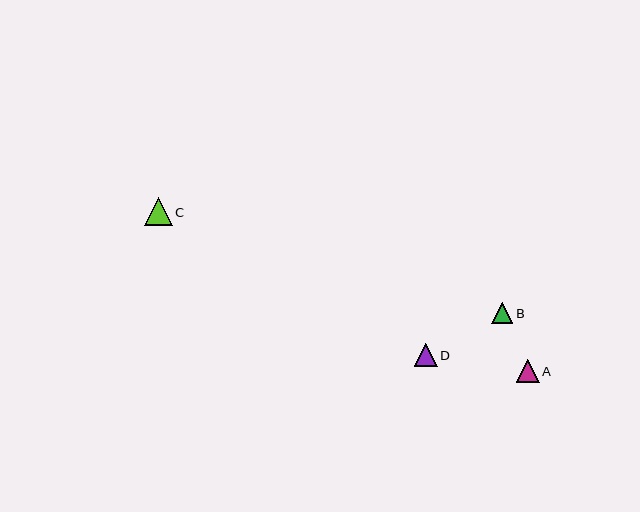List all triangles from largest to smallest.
From largest to smallest: C, D, A, B.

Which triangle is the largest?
Triangle C is the largest with a size of approximately 28 pixels.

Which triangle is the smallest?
Triangle B is the smallest with a size of approximately 21 pixels.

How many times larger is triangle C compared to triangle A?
Triangle C is approximately 1.2 times the size of triangle A.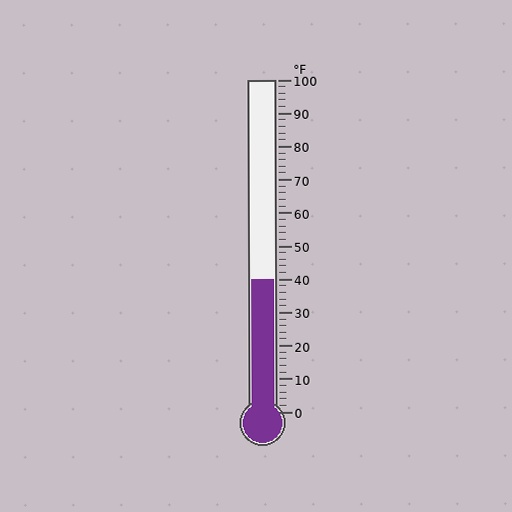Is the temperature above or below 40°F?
The temperature is at 40°F.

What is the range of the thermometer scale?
The thermometer scale ranges from 0°F to 100°F.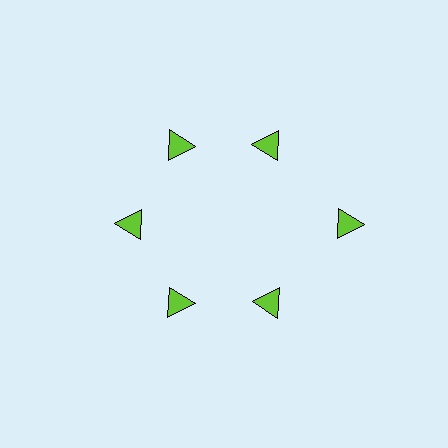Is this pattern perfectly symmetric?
No. The 6 lime triangles are arranged in a ring, but one element near the 3 o'clock position is pushed outward from the center, breaking the 6-fold rotational symmetry.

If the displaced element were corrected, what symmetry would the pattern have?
It would have 6-fold rotational symmetry — the pattern would map onto itself every 60 degrees.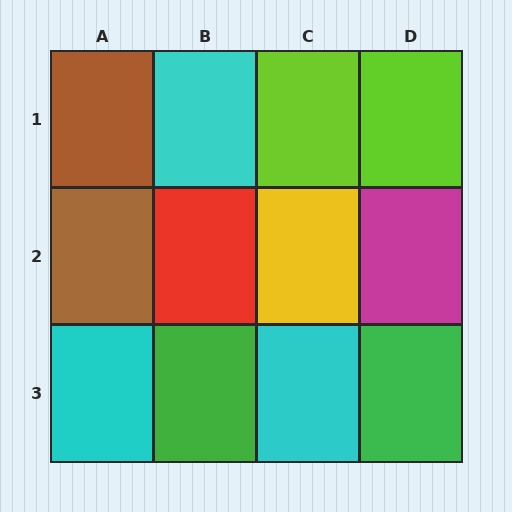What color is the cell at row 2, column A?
Brown.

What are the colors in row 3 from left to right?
Cyan, green, cyan, green.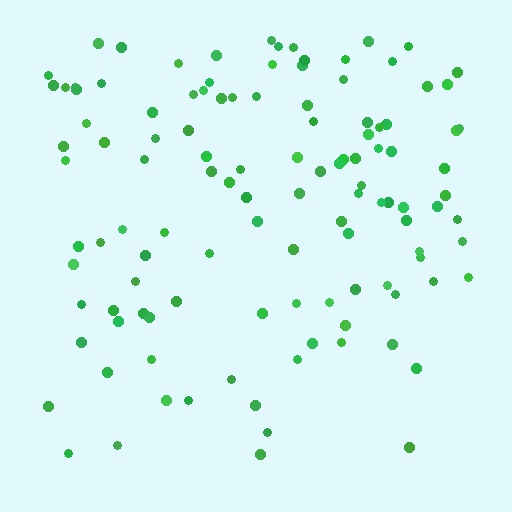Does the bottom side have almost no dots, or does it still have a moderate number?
Still a moderate number, just noticeably fewer than the top.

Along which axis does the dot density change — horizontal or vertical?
Vertical.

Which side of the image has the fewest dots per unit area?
The bottom.